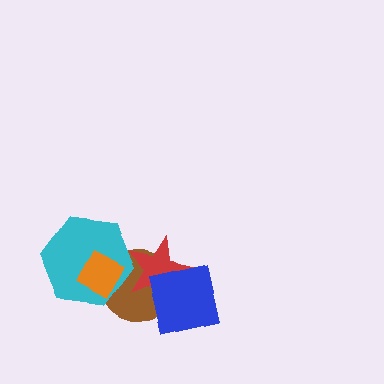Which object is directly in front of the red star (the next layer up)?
The cyan hexagon is directly in front of the red star.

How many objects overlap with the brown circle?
4 objects overlap with the brown circle.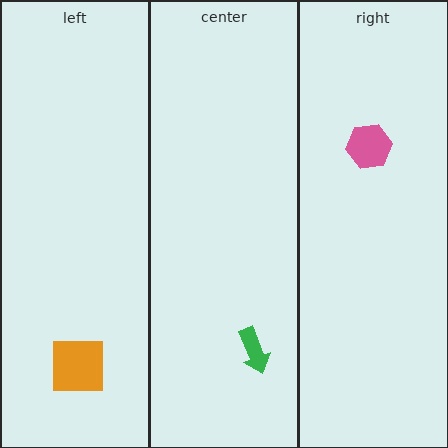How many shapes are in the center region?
1.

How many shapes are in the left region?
1.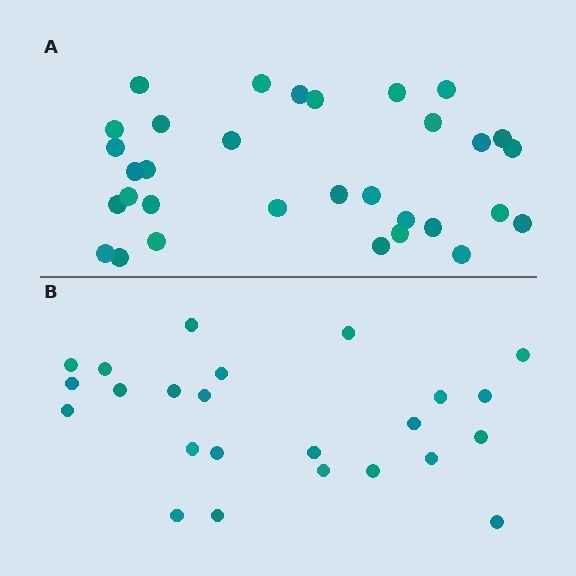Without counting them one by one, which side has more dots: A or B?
Region A (the top region) has more dots.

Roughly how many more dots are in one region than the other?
Region A has roughly 8 or so more dots than region B.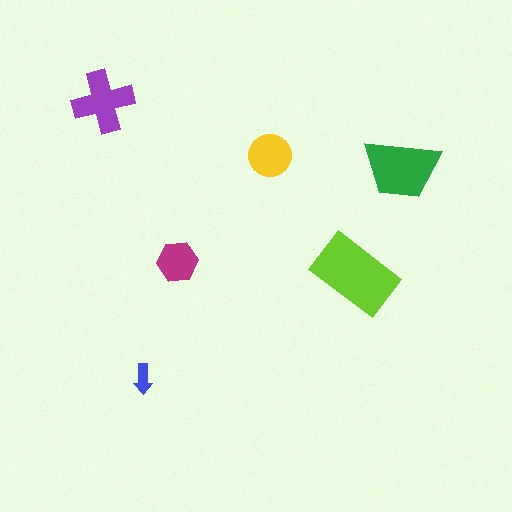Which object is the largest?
The lime rectangle.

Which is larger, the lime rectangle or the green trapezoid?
The lime rectangle.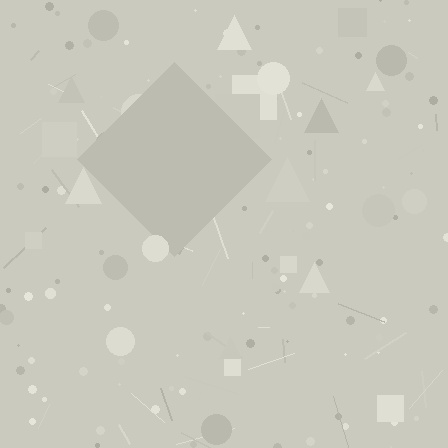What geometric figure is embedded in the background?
A diamond is embedded in the background.